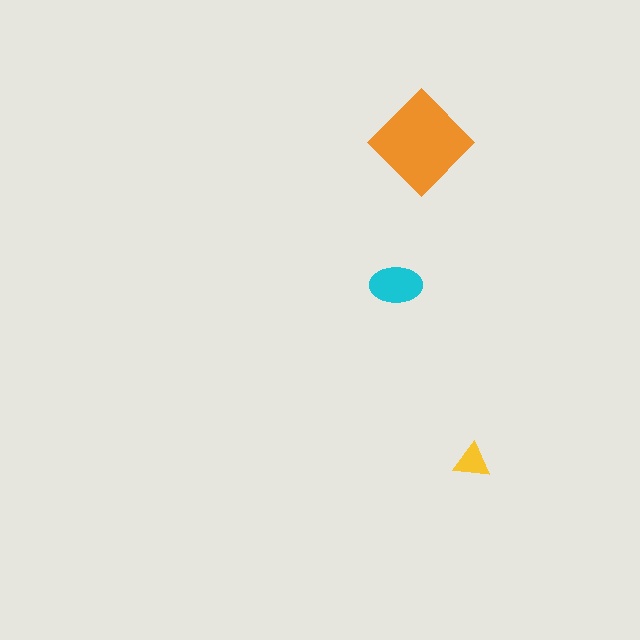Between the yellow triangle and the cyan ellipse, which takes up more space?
The cyan ellipse.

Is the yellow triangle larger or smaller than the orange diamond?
Smaller.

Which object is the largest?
The orange diamond.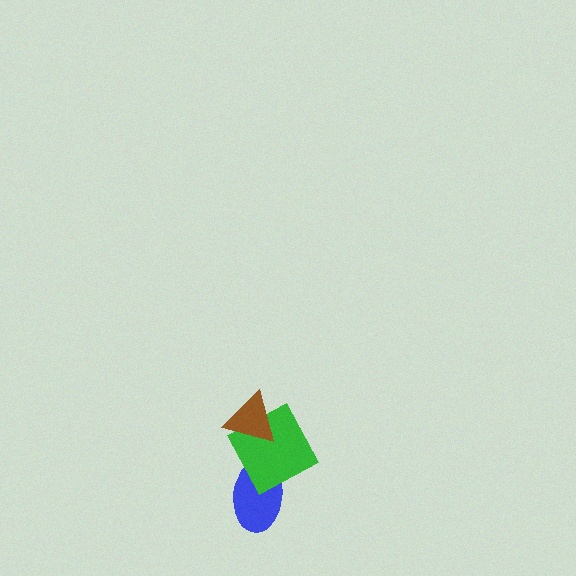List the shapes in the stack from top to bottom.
From top to bottom: the brown triangle, the green square, the blue ellipse.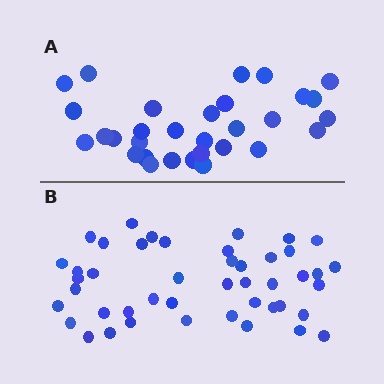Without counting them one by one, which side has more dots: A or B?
Region B (the bottom region) has more dots.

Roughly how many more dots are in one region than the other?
Region B has approximately 15 more dots than region A.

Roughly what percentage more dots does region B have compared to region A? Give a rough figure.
About 45% more.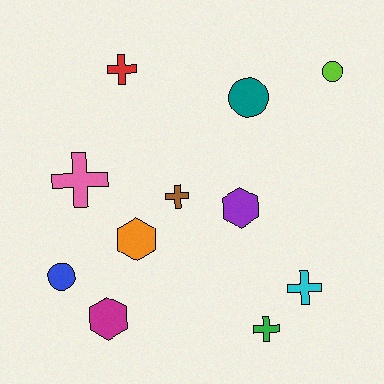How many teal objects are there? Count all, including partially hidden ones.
There is 1 teal object.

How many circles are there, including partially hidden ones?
There are 3 circles.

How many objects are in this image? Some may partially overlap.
There are 11 objects.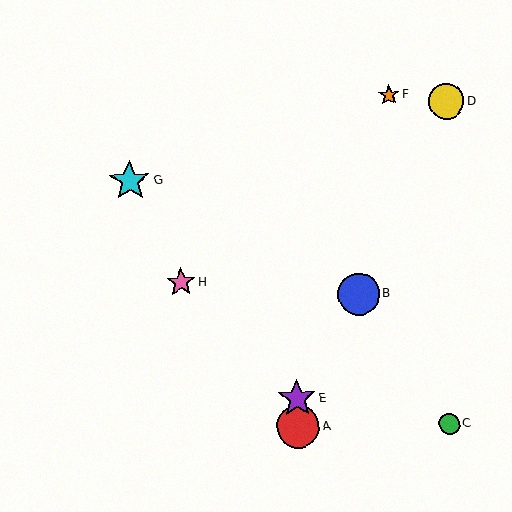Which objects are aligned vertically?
Objects A, E are aligned vertically.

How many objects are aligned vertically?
2 objects (A, E) are aligned vertically.